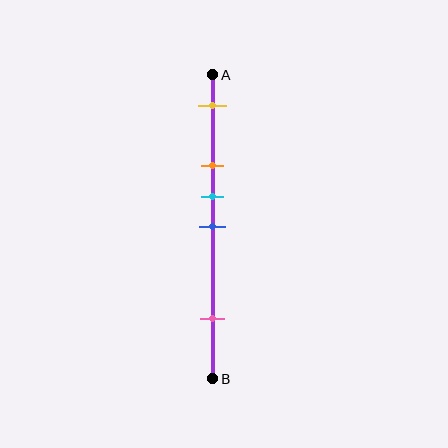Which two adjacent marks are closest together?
The cyan and blue marks are the closest adjacent pair.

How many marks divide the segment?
There are 5 marks dividing the segment.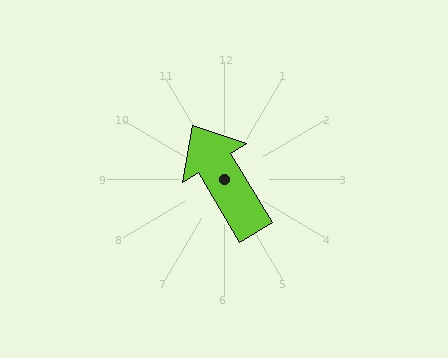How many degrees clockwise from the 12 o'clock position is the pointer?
Approximately 329 degrees.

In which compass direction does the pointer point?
Northwest.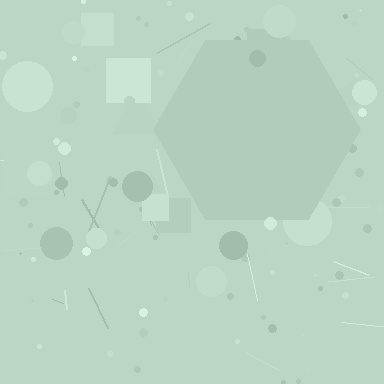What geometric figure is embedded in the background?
A hexagon is embedded in the background.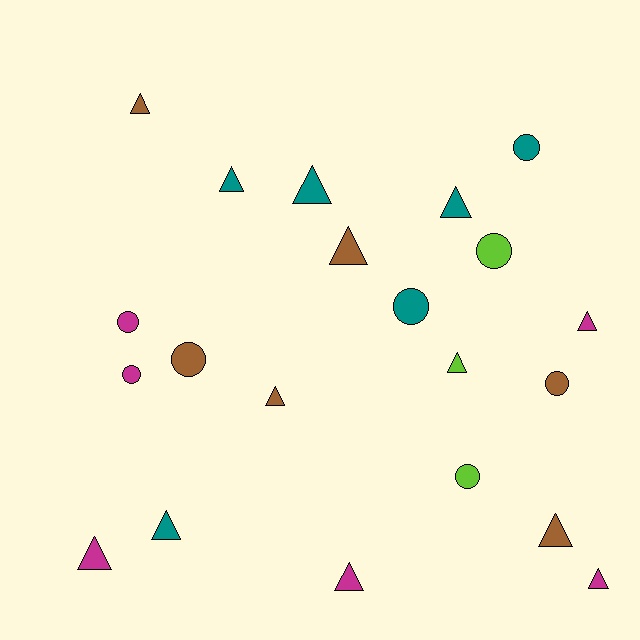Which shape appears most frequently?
Triangle, with 13 objects.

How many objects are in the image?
There are 21 objects.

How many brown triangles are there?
There are 4 brown triangles.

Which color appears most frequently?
Brown, with 6 objects.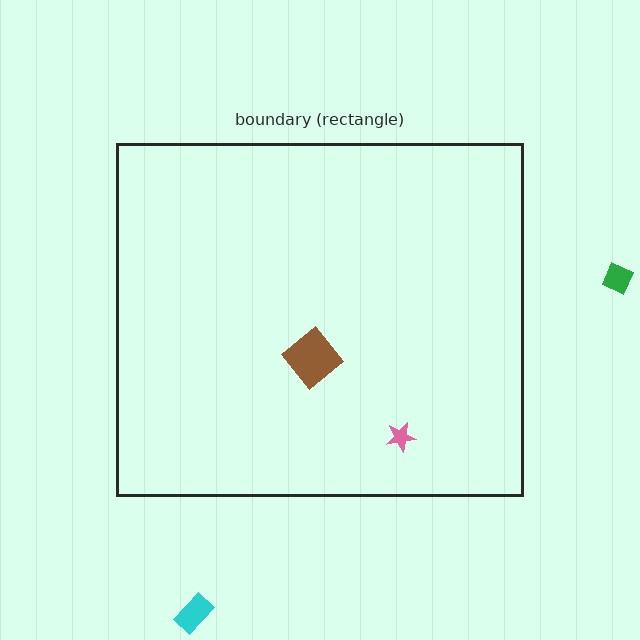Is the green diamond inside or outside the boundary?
Outside.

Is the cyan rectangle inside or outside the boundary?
Outside.